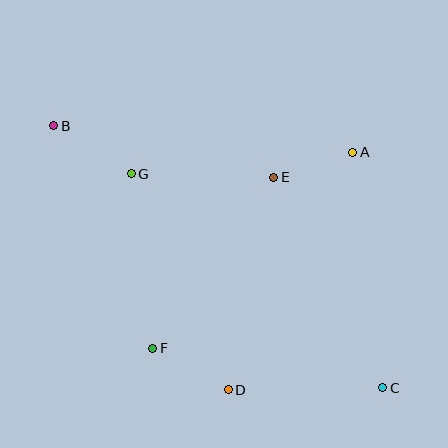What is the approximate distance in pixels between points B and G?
The distance between B and G is approximately 91 pixels.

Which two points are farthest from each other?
Points B and C are farthest from each other.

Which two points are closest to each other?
Points A and E are closest to each other.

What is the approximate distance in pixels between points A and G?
The distance between A and G is approximately 223 pixels.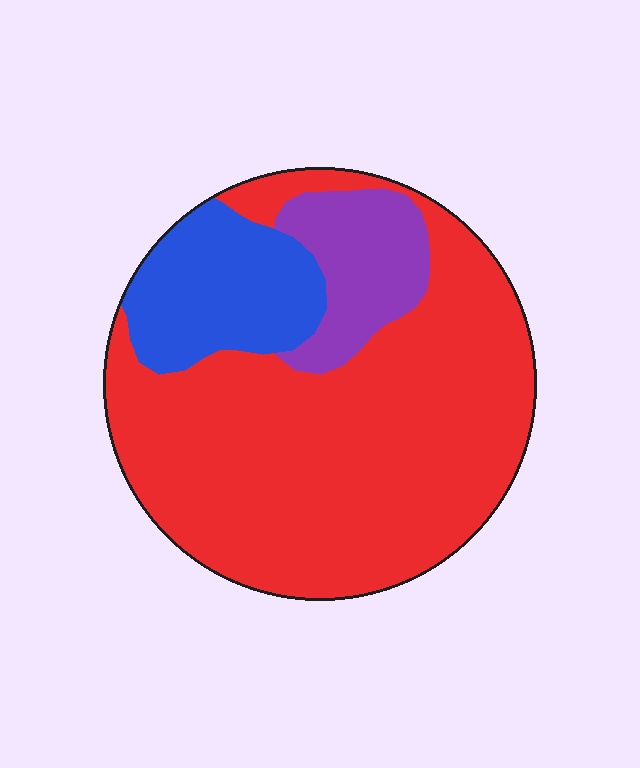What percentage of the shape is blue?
Blue takes up about one sixth (1/6) of the shape.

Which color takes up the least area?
Purple, at roughly 10%.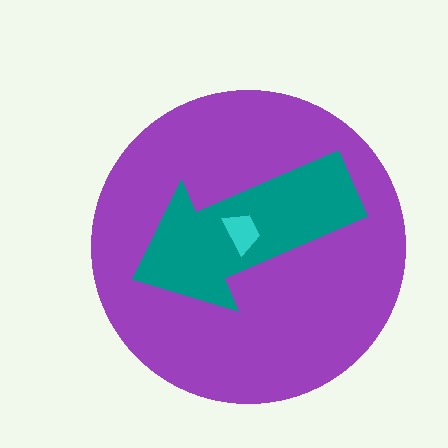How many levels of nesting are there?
3.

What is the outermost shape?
The purple circle.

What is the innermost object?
The cyan trapezoid.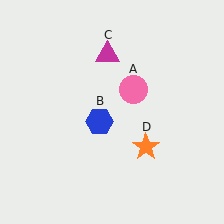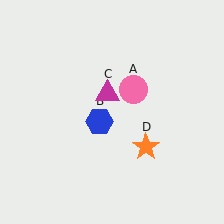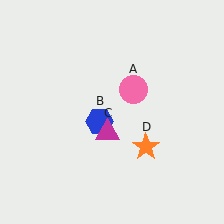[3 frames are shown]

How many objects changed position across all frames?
1 object changed position: magenta triangle (object C).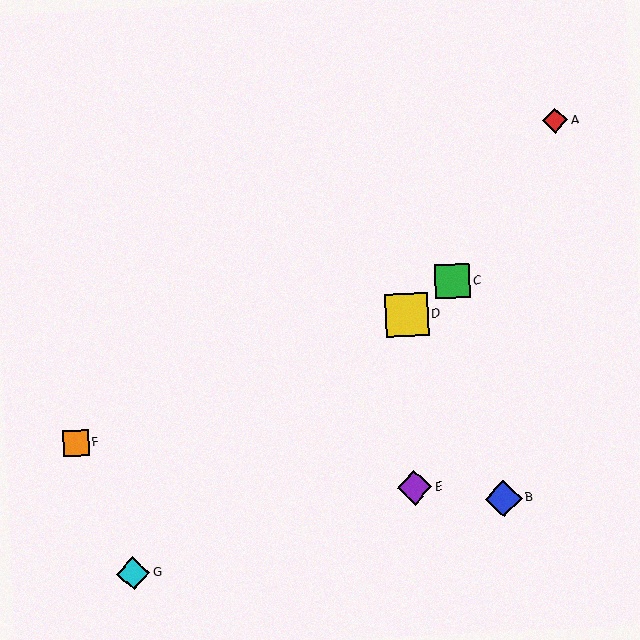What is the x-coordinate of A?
Object A is at x≈555.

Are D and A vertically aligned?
No, D is at x≈407 and A is at x≈555.